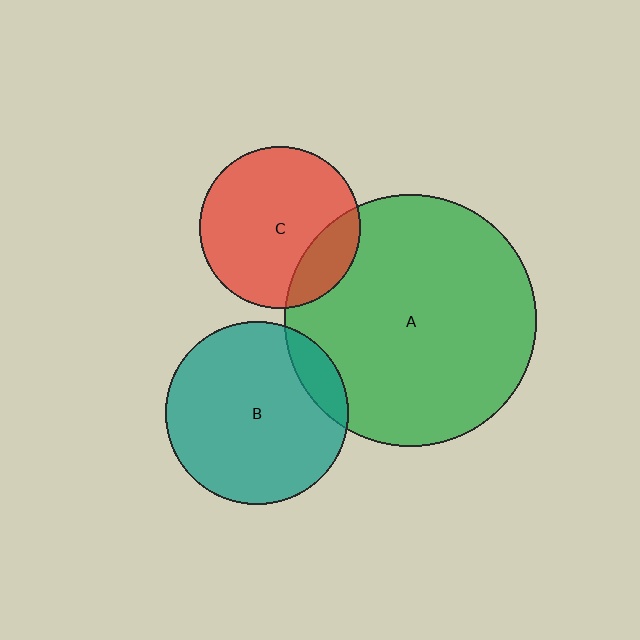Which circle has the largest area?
Circle A (green).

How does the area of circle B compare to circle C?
Approximately 1.3 times.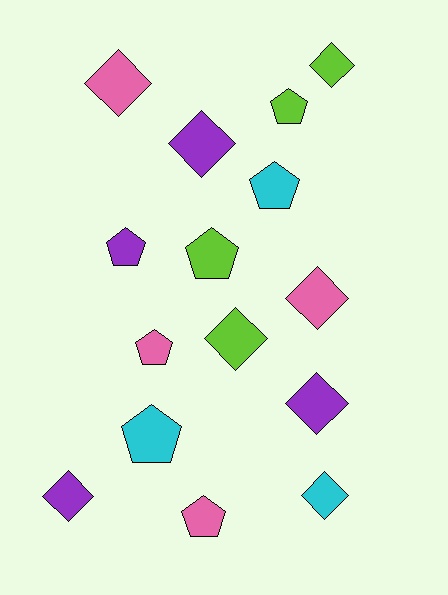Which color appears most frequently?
Pink, with 4 objects.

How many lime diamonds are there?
There are 2 lime diamonds.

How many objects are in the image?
There are 15 objects.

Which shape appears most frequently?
Diamond, with 8 objects.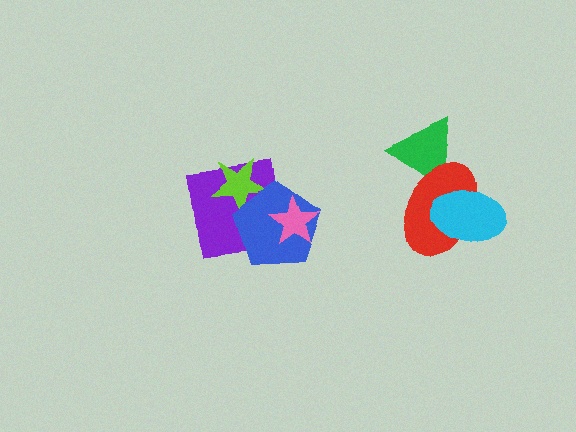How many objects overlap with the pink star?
2 objects overlap with the pink star.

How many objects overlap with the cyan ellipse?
1 object overlaps with the cyan ellipse.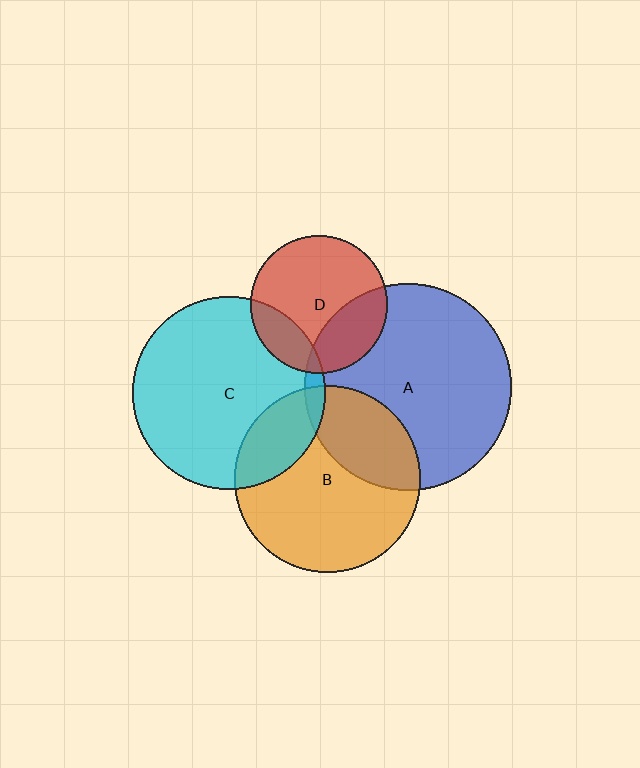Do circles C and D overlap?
Yes.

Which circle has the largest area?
Circle A (blue).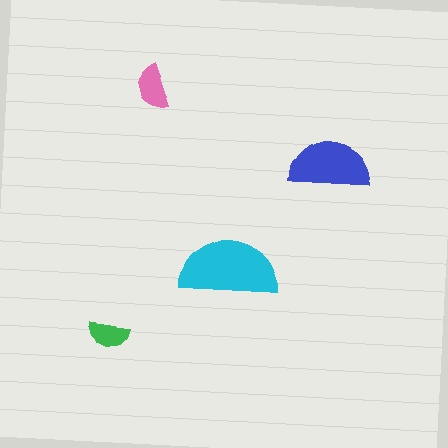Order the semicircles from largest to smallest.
the cyan one, the blue one, the pink one, the green one.